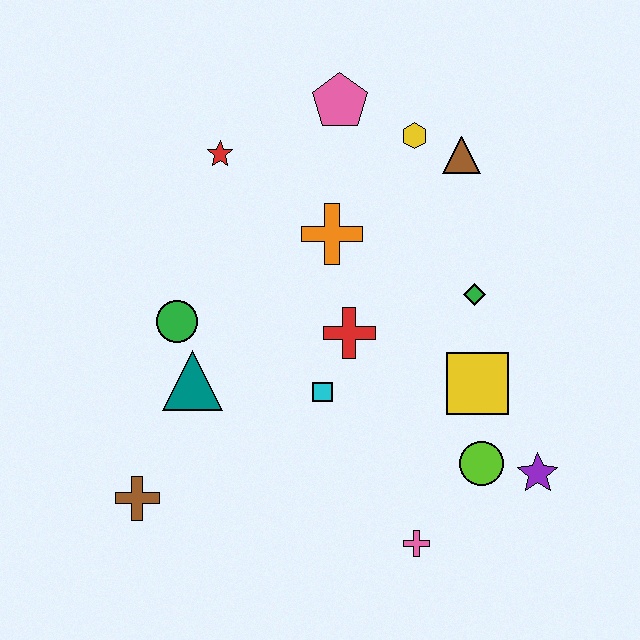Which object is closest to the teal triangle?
The green circle is closest to the teal triangle.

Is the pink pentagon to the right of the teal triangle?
Yes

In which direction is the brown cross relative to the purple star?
The brown cross is to the left of the purple star.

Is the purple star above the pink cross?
Yes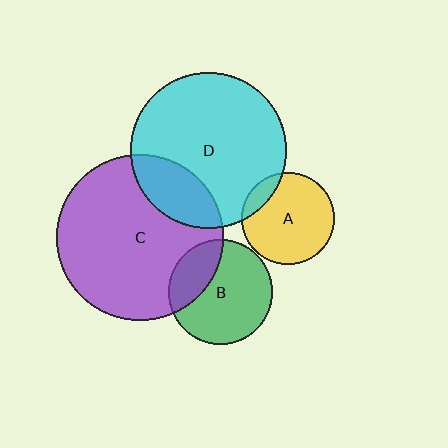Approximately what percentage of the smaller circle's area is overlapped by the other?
Approximately 20%.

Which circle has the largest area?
Circle C (purple).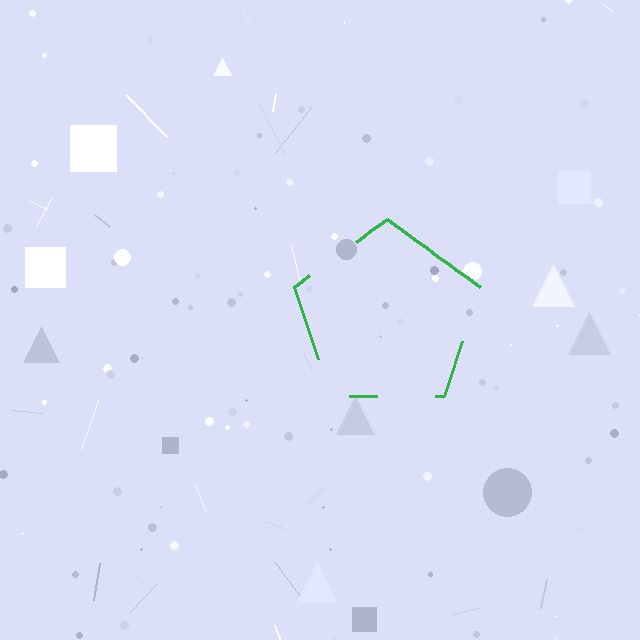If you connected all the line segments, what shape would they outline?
They would outline a pentagon.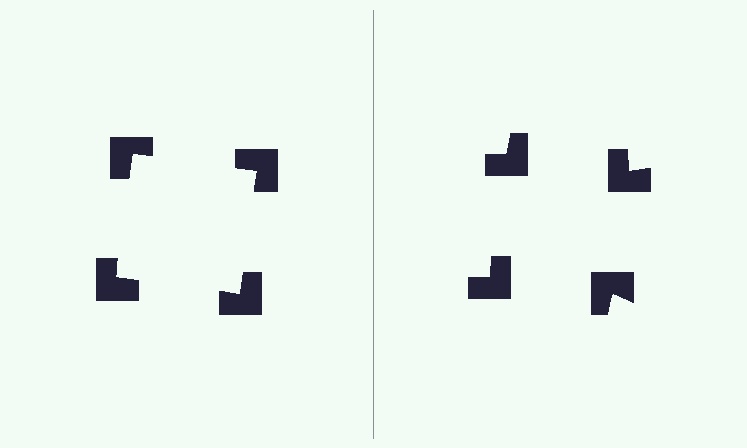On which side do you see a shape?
An illusory square appears on the left side. On the right side the wedge cuts are rotated, so no coherent shape forms.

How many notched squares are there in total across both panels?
8 — 4 on each side.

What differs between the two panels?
The notched squares are positioned identically on both sides; only the wedge orientations differ. On the left they align to a square; on the right they are misaligned.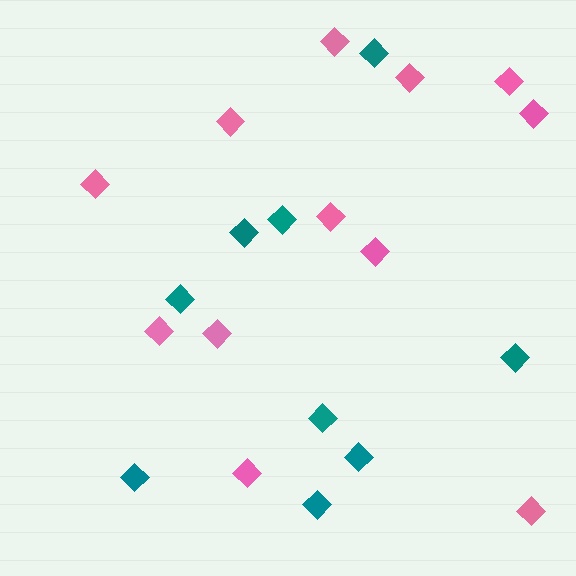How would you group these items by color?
There are 2 groups: one group of teal diamonds (9) and one group of pink diamonds (12).